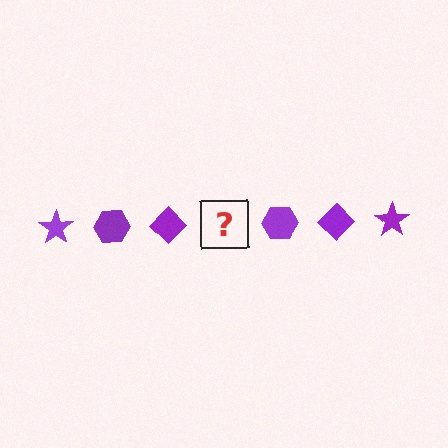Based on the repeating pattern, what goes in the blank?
The blank should be a purple star.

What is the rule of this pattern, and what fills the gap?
The rule is that the pattern cycles through star, hexagon, diamond shapes in purple. The gap should be filled with a purple star.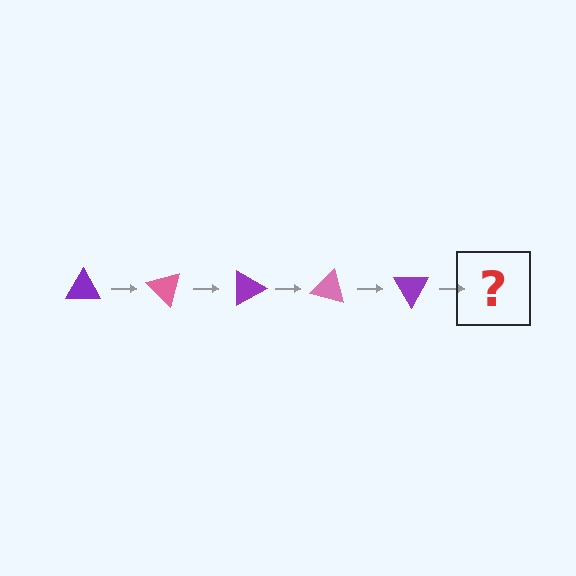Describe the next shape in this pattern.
It should be a pink triangle, rotated 225 degrees from the start.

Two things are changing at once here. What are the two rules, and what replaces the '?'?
The two rules are that it rotates 45 degrees each step and the color cycles through purple and pink. The '?' should be a pink triangle, rotated 225 degrees from the start.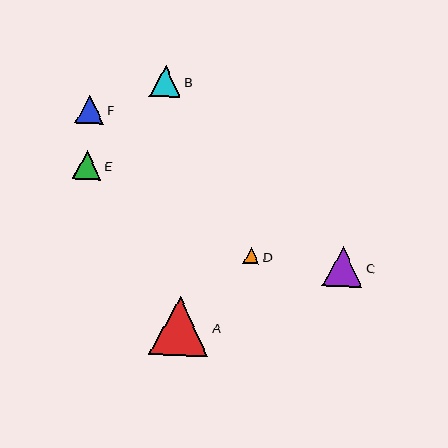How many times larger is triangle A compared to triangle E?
Triangle A is approximately 2.1 times the size of triangle E.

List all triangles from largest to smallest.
From largest to smallest: A, C, B, E, F, D.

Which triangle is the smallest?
Triangle D is the smallest with a size of approximately 16 pixels.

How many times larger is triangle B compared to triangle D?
Triangle B is approximately 2.0 times the size of triangle D.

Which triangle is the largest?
Triangle A is the largest with a size of approximately 60 pixels.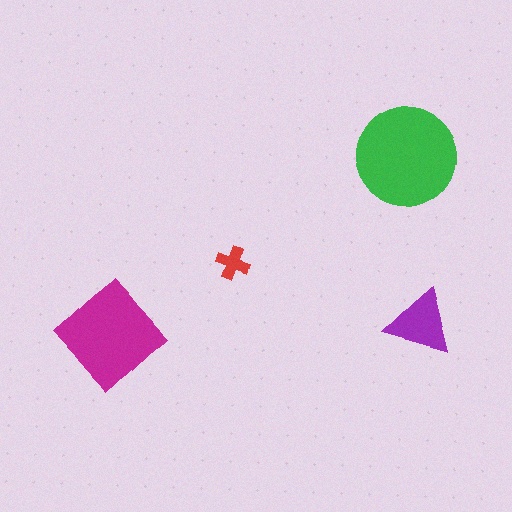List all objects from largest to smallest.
The green circle, the magenta diamond, the purple triangle, the red cross.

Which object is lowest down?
The magenta diamond is bottommost.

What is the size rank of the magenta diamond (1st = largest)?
2nd.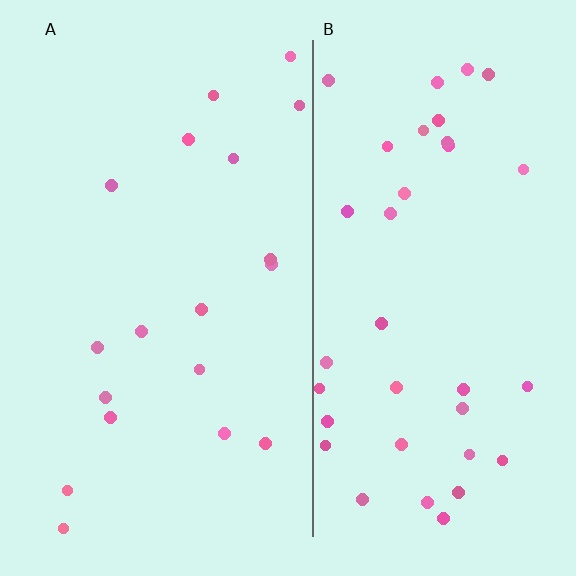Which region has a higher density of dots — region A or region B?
B (the right).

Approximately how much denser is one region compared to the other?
Approximately 2.0× — region B over region A.